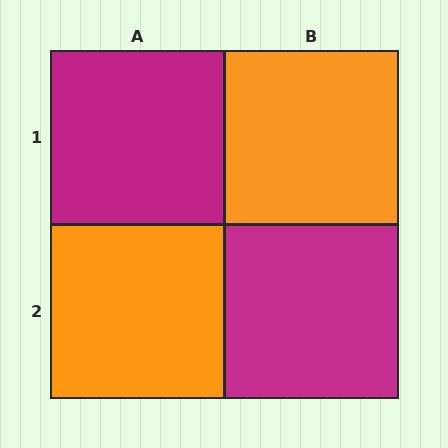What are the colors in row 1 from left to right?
Magenta, orange.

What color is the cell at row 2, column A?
Orange.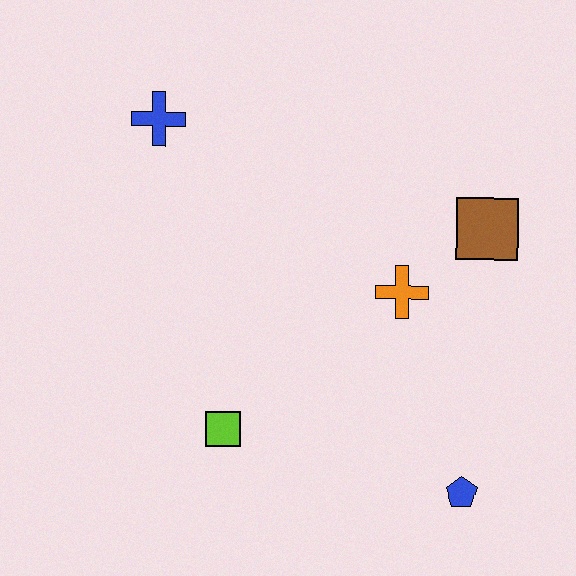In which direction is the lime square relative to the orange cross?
The lime square is to the left of the orange cross.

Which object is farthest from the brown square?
The blue cross is farthest from the brown square.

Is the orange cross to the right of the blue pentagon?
No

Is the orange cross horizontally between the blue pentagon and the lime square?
Yes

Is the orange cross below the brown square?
Yes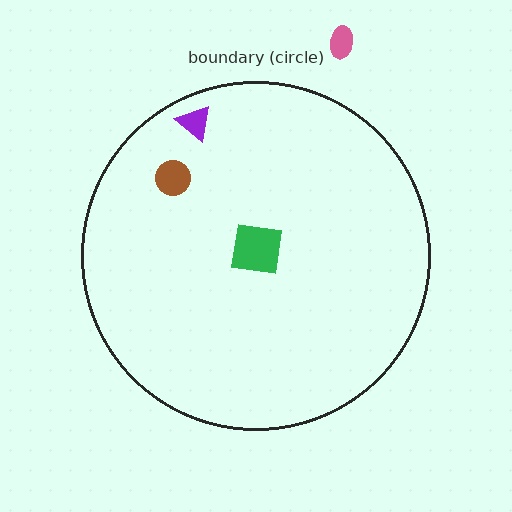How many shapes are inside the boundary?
3 inside, 1 outside.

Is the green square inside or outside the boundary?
Inside.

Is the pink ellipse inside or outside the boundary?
Outside.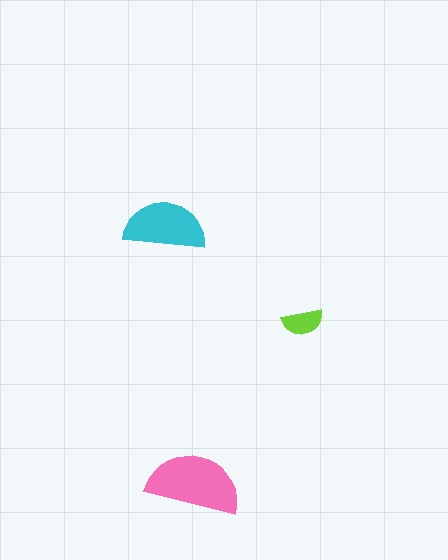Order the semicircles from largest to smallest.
the pink one, the cyan one, the lime one.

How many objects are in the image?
There are 3 objects in the image.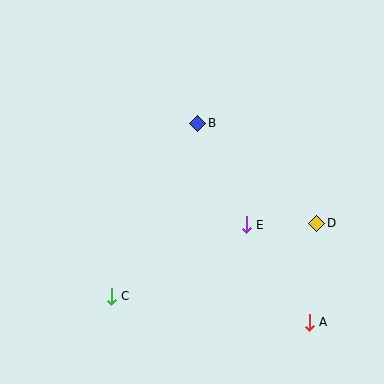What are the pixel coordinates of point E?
Point E is at (246, 225).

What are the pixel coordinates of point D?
Point D is at (317, 223).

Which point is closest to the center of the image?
Point E at (246, 225) is closest to the center.